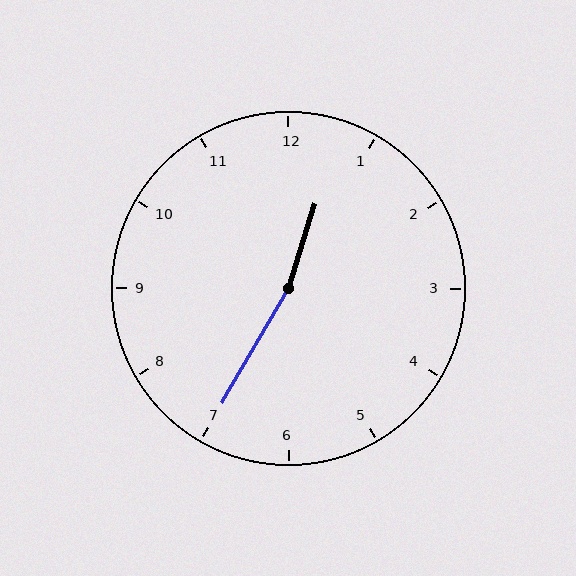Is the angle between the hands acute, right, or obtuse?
It is obtuse.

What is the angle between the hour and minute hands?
Approximately 168 degrees.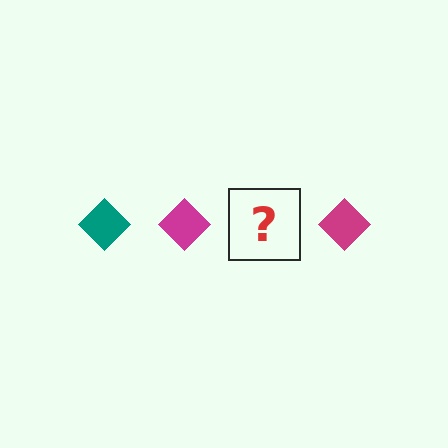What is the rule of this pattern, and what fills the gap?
The rule is that the pattern cycles through teal, magenta diamonds. The gap should be filled with a teal diamond.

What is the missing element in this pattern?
The missing element is a teal diamond.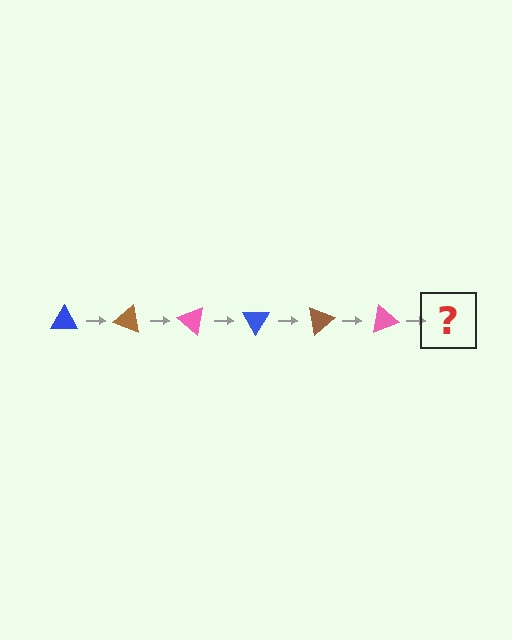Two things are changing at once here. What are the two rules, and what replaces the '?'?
The two rules are that it rotates 20 degrees each step and the color cycles through blue, brown, and pink. The '?' should be a blue triangle, rotated 120 degrees from the start.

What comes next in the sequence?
The next element should be a blue triangle, rotated 120 degrees from the start.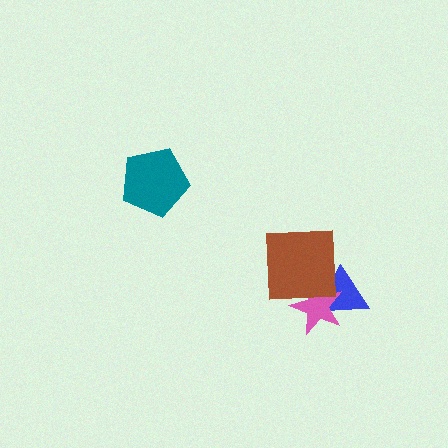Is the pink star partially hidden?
Yes, it is partially covered by another shape.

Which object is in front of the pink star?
The brown square is in front of the pink star.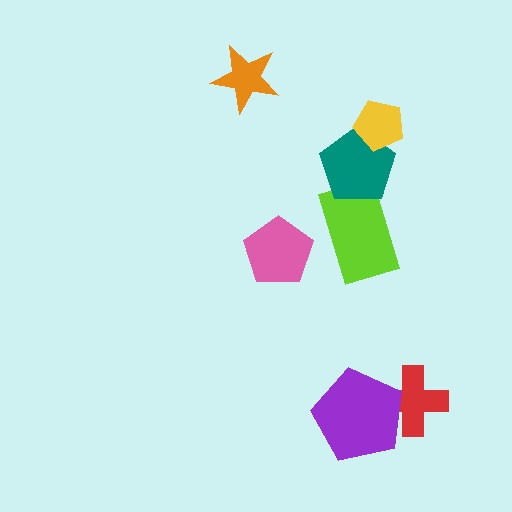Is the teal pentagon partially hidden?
Yes, it is partially covered by another shape.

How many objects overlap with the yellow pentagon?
1 object overlaps with the yellow pentagon.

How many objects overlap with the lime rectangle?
1 object overlaps with the lime rectangle.